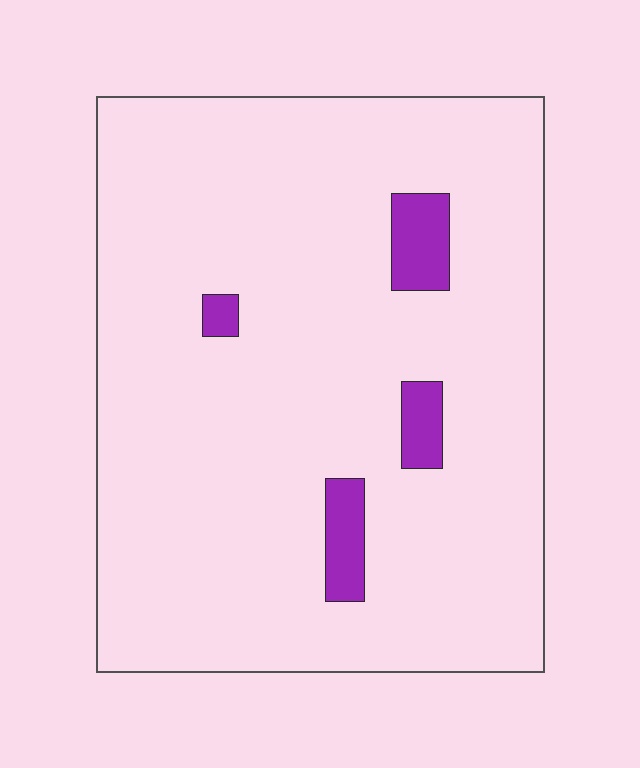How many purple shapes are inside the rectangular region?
4.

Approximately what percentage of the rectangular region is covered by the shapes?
Approximately 5%.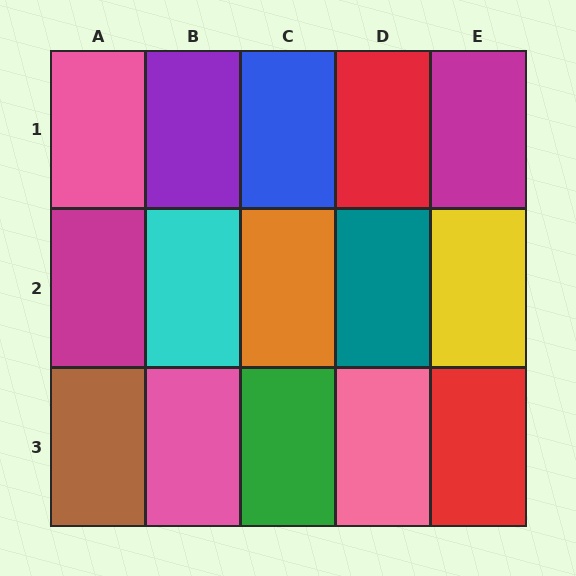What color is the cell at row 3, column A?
Brown.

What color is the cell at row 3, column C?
Green.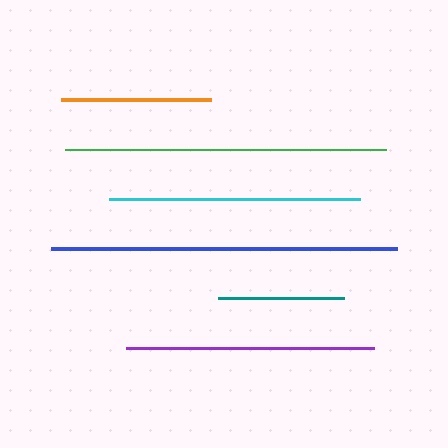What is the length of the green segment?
The green segment is approximately 321 pixels long.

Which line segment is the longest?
The blue line is the longest at approximately 346 pixels.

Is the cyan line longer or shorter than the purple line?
The cyan line is longer than the purple line.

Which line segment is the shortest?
The teal line is the shortest at approximately 126 pixels.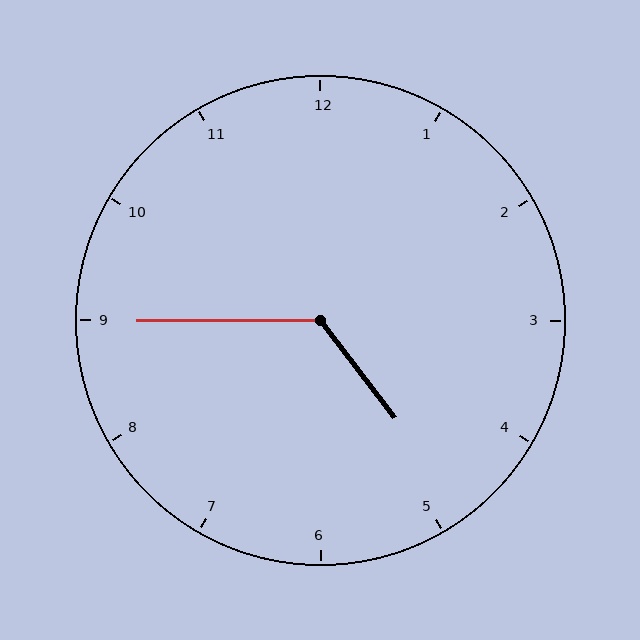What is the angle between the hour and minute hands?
Approximately 128 degrees.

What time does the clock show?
4:45.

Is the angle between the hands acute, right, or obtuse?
It is obtuse.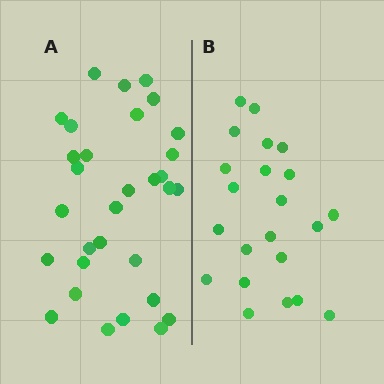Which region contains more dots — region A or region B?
Region A (the left region) has more dots.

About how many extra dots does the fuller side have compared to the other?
Region A has roughly 8 or so more dots than region B.